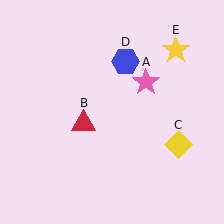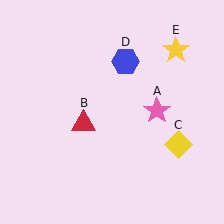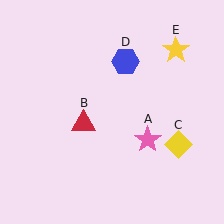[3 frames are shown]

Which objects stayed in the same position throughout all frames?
Red triangle (object B) and yellow diamond (object C) and blue hexagon (object D) and yellow star (object E) remained stationary.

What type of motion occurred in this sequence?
The pink star (object A) rotated clockwise around the center of the scene.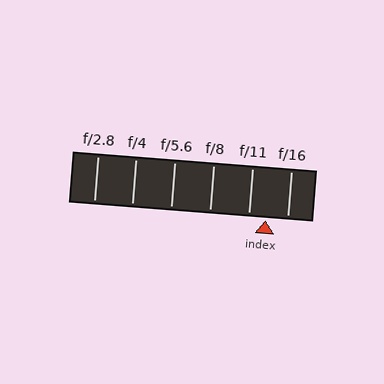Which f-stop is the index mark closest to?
The index mark is closest to f/11.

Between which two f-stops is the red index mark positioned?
The index mark is between f/11 and f/16.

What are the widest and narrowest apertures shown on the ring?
The widest aperture shown is f/2.8 and the narrowest is f/16.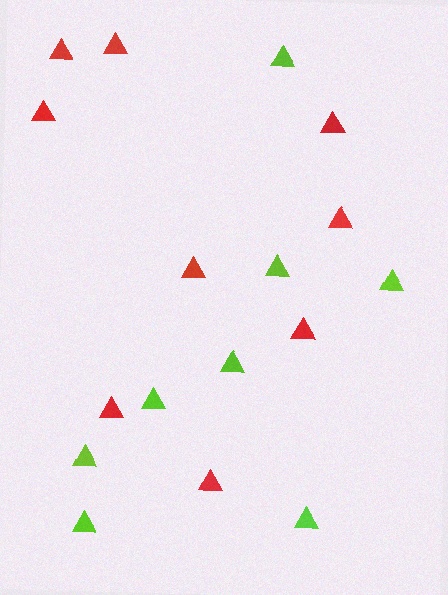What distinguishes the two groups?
There are 2 groups: one group of red triangles (9) and one group of lime triangles (8).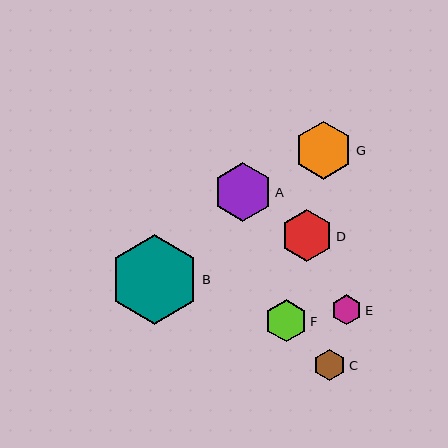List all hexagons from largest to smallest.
From largest to smallest: B, A, G, D, F, C, E.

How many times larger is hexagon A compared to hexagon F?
Hexagon A is approximately 1.4 times the size of hexagon F.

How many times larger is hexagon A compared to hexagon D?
Hexagon A is approximately 1.1 times the size of hexagon D.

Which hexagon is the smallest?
Hexagon E is the smallest with a size of approximately 30 pixels.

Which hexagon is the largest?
Hexagon B is the largest with a size of approximately 90 pixels.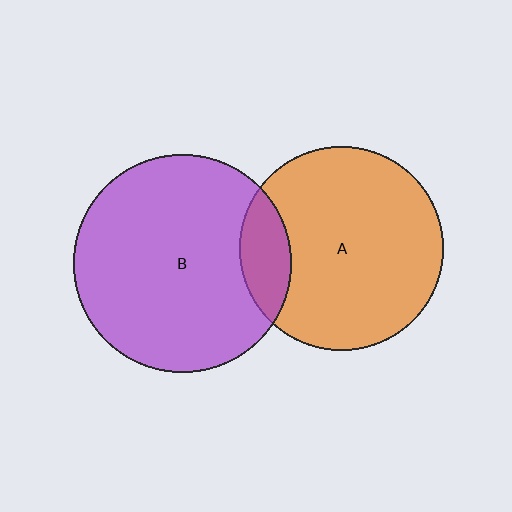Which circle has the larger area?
Circle B (purple).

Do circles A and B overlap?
Yes.